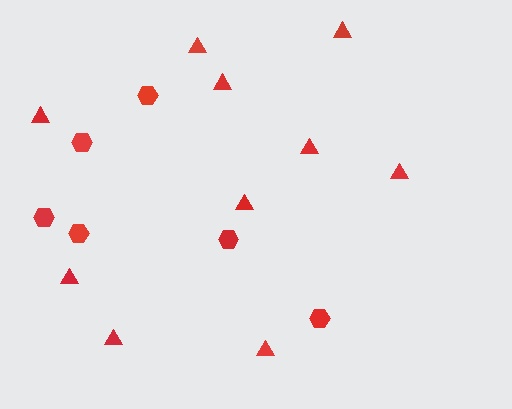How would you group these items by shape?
There are 2 groups: one group of triangles (10) and one group of hexagons (6).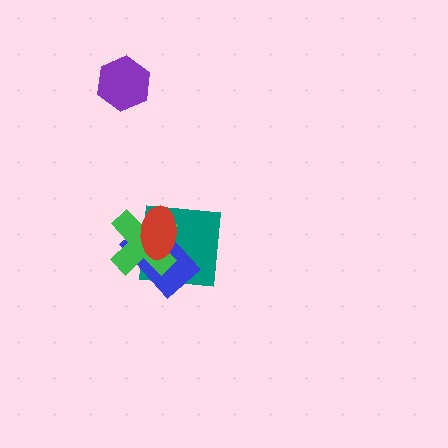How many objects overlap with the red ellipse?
3 objects overlap with the red ellipse.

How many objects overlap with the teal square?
3 objects overlap with the teal square.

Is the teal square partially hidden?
Yes, it is partially covered by another shape.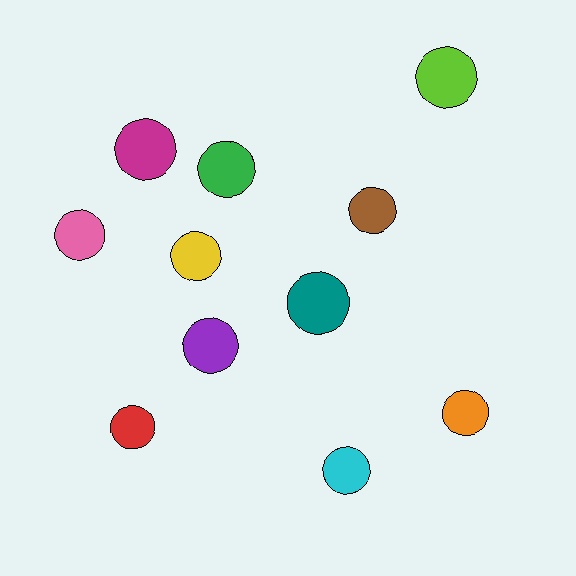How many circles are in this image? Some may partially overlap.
There are 11 circles.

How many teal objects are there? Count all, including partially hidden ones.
There is 1 teal object.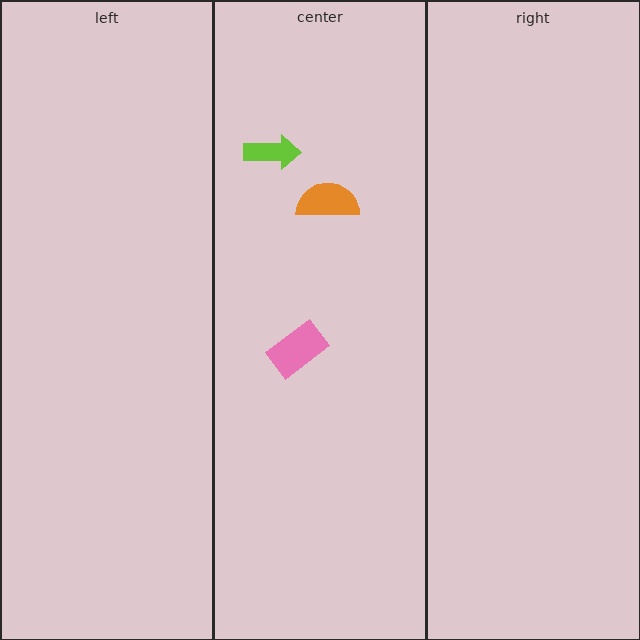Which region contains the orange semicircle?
The center region.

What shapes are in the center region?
The orange semicircle, the pink rectangle, the lime arrow.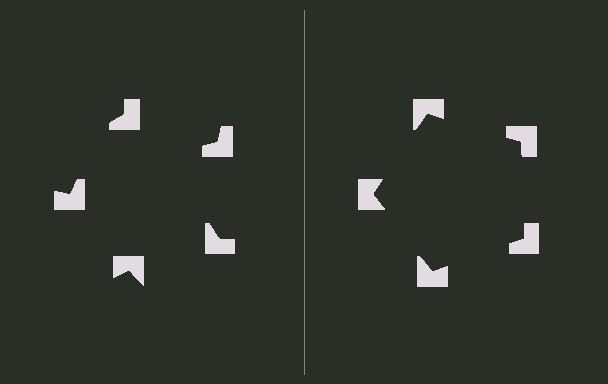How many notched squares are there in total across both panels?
10 — 5 on each side.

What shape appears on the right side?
An illusory pentagon.